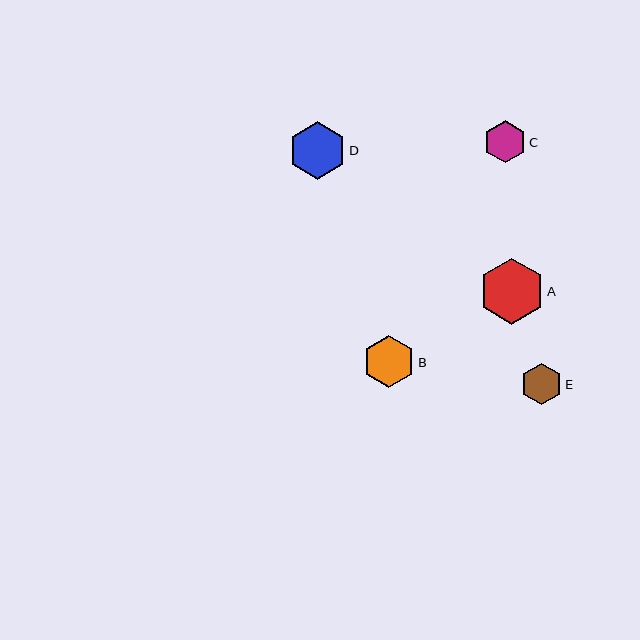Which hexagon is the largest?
Hexagon A is the largest with a size of approximately 66 pixels.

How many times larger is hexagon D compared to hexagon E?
Hexagon D is approximately 1.4 times the size of hexagon E.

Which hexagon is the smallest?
Hexagon E is the smallest with a size of approximately 41 pixels.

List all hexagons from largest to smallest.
From largest to smallest: A, D, B, C, E.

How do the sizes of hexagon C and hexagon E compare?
Hexagon C and hexagon E are approximately the same size.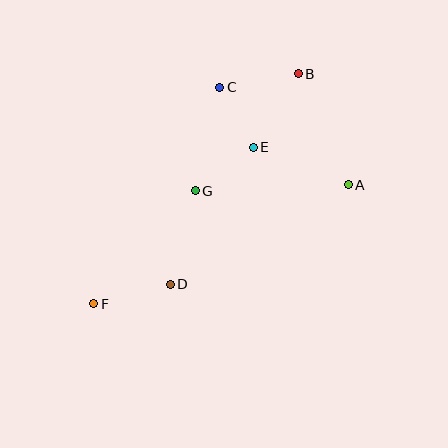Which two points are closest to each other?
Points C and E are closest to each other.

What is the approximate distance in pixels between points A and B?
The distance between A and B is approximately 122 pixels.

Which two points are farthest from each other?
Points B and F are farthest from each other.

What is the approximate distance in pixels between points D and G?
The distance between D and G is approximately 97 pixels.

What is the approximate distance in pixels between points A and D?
The distance between A and D is approximately 204 pixels.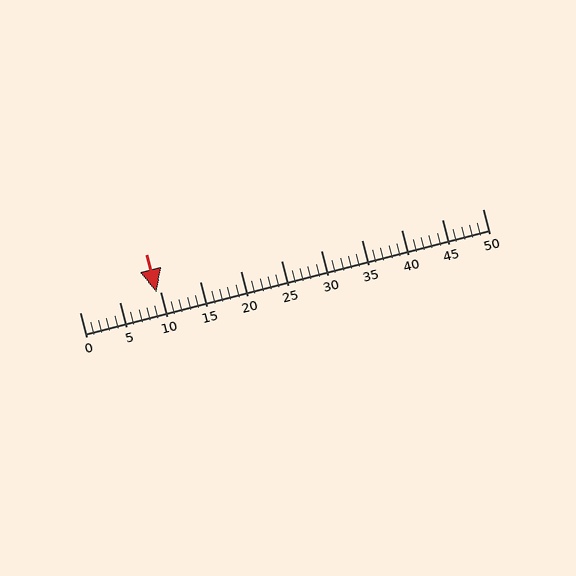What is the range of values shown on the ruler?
The ruler shows values from 0 to 50.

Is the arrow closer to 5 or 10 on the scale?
The arrow is closer to 10.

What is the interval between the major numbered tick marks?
The major tick marks are spaced 5 units apart.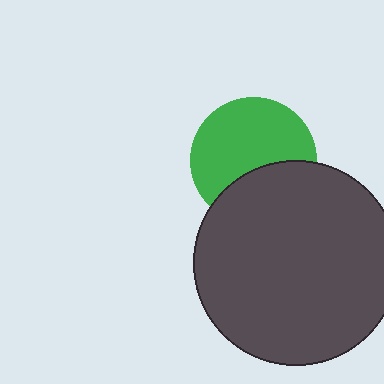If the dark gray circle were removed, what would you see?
You would see the complete green circle.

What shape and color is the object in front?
The object in front is a dark gray circle.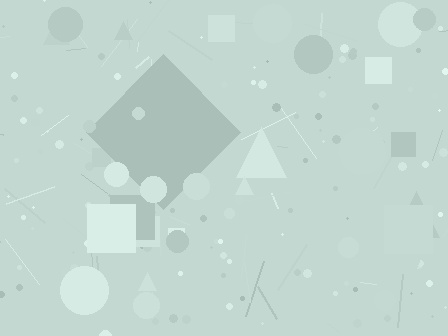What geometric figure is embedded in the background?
A diamond is embedded in the background.